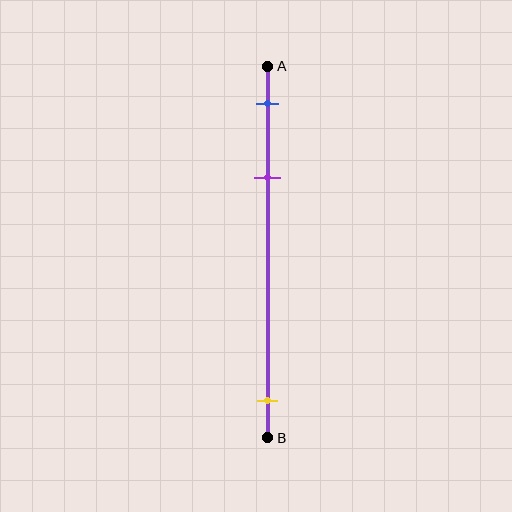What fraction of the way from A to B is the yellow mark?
The yellow mark is approximately 90% (0.9) of the way from A to B.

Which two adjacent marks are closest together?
The blue and purple marks are the closest adjacent pair.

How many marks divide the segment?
There are 3 marks dividing the segment.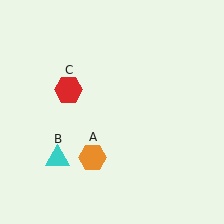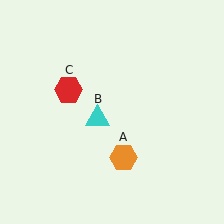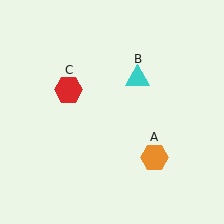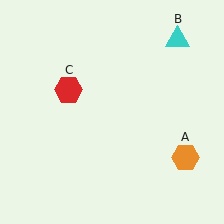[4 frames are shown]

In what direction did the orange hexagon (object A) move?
The orange hexagon (object A) moved right.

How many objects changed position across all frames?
2 objects changed position: orange hexagon (object A), cyan triangle (object B).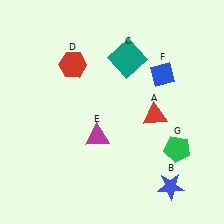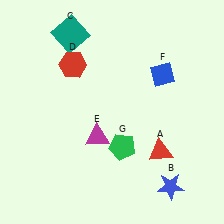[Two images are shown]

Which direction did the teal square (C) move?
The teal square (C) moved left.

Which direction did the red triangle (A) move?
The red triangle (A) moved down.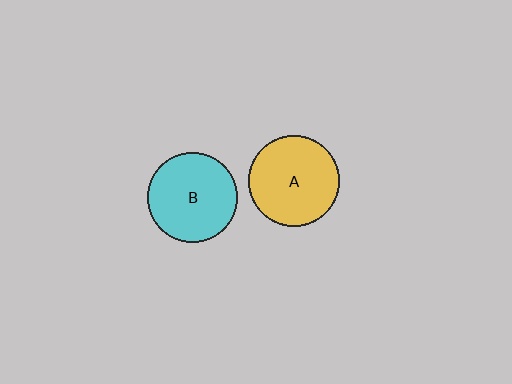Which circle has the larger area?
Circle A (yellow).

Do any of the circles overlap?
No, none of the circles overlap.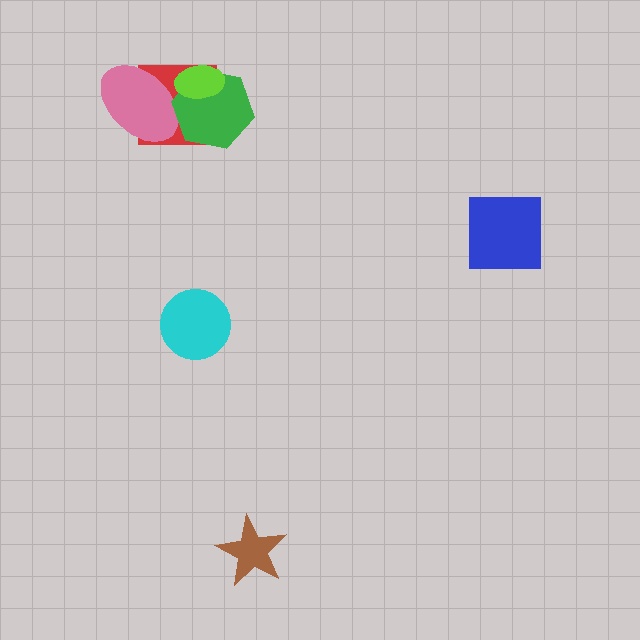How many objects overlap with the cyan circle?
0 objects overlap with the cyan circle.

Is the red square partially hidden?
Yes, it is partially covered by another shape.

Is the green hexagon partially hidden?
Yes, it is partially covered by another shape.